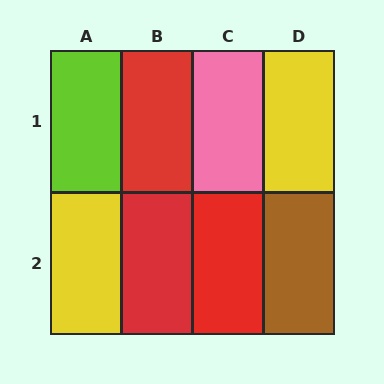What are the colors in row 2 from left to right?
Yellow, red, red, brown.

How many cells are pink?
1 cell is pink.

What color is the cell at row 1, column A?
Lime.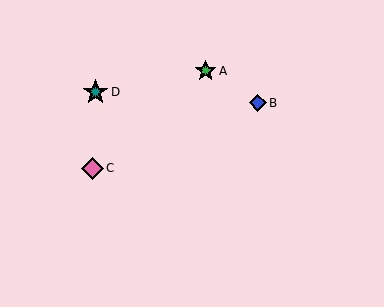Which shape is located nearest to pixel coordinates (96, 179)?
The pink diamond (labeled C) at (92, 168) is nearest to that location.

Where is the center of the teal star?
The center of the teal star is at (95, 92).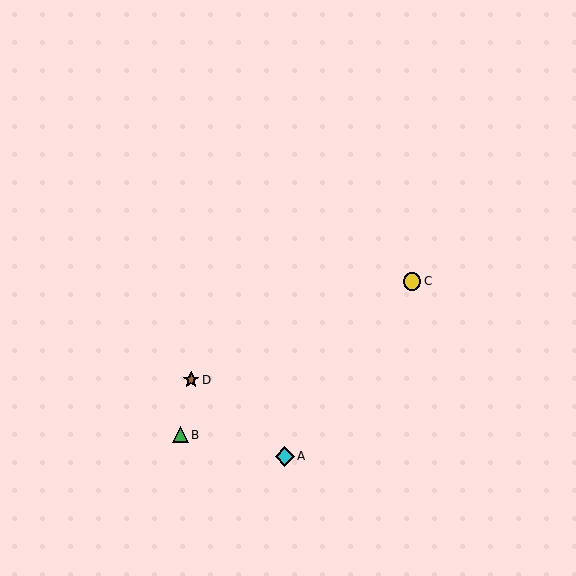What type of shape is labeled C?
Shape C is a yellow circle.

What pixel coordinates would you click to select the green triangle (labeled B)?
Click at (181, 435) to select the green triangle B.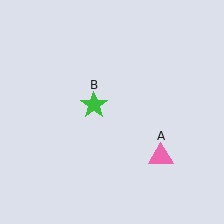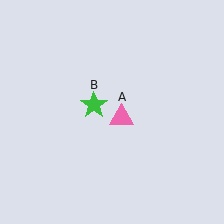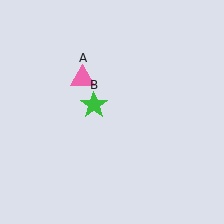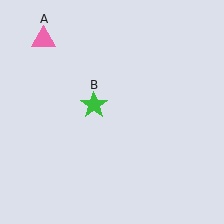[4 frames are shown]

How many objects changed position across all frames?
1 object changed position: pink triangle (object A).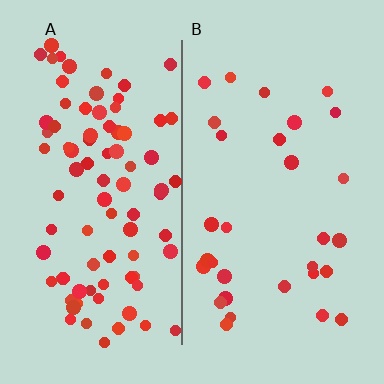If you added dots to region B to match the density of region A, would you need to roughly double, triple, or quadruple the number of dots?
Approximately triple.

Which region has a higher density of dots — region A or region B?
A (the left).